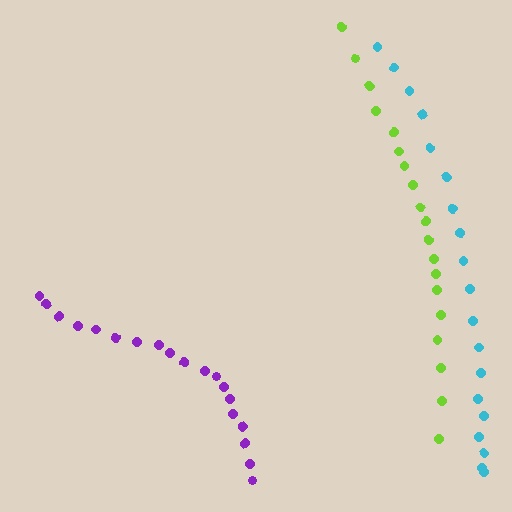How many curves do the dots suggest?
There are 3 distinct paths.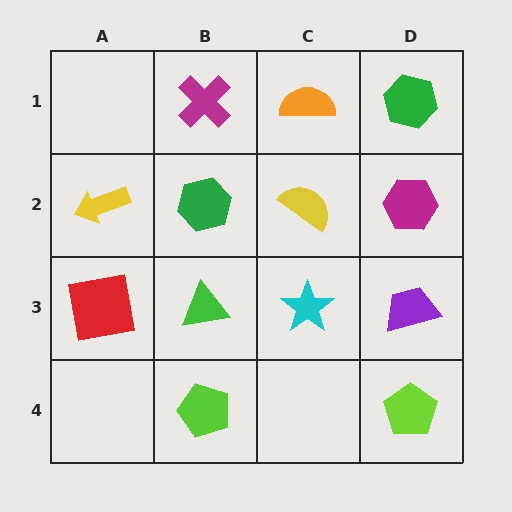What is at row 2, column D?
A magenta hexagon.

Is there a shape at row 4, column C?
No, that cell is empty.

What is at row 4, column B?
A lime pentagon.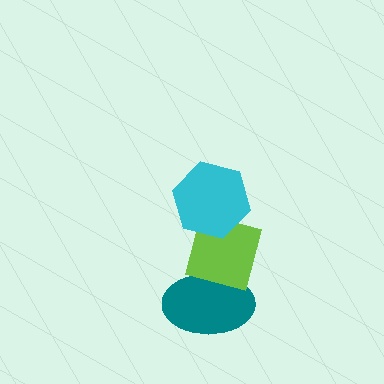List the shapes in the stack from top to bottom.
From top to bottom: the cyan hexagon, the lime square, the teal ellipse.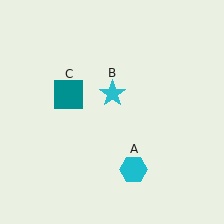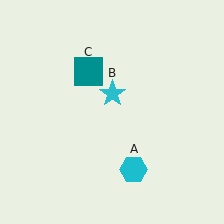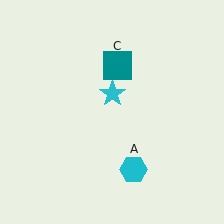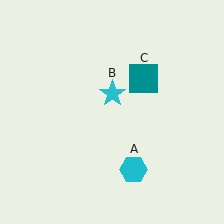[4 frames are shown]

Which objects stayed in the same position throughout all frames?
Cyan hexagon (object A) and cyan star (object B) remained stationary.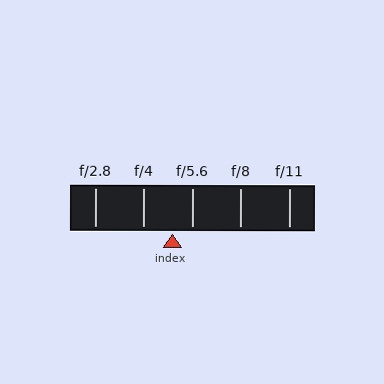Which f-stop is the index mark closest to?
The index mark is closest to f/5.6.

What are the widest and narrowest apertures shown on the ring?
The widest aperture shown is f/2.8 and the narrowest is f/11.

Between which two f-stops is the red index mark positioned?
The index mark is between f/4 and f/5.6.